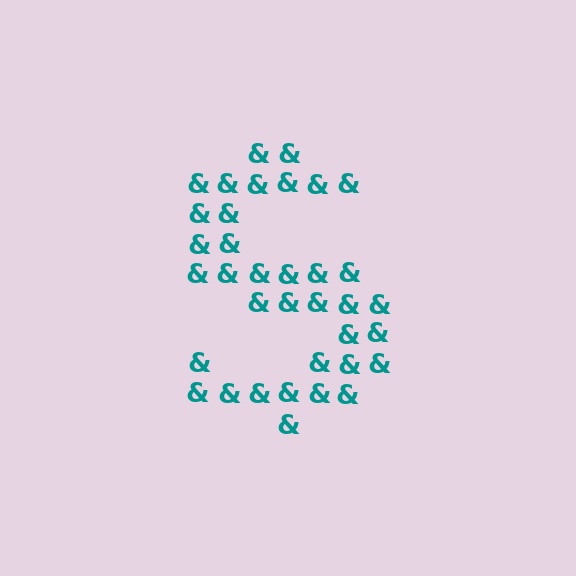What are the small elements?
The small elements are ampersands.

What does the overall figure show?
The overall figure shows the letter S.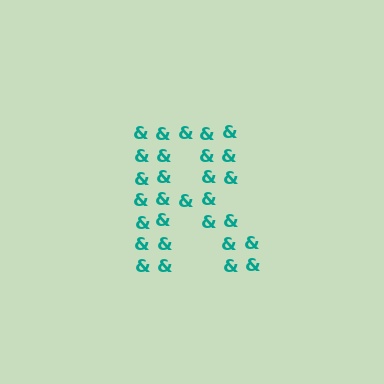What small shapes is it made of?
It is made of small ampersands.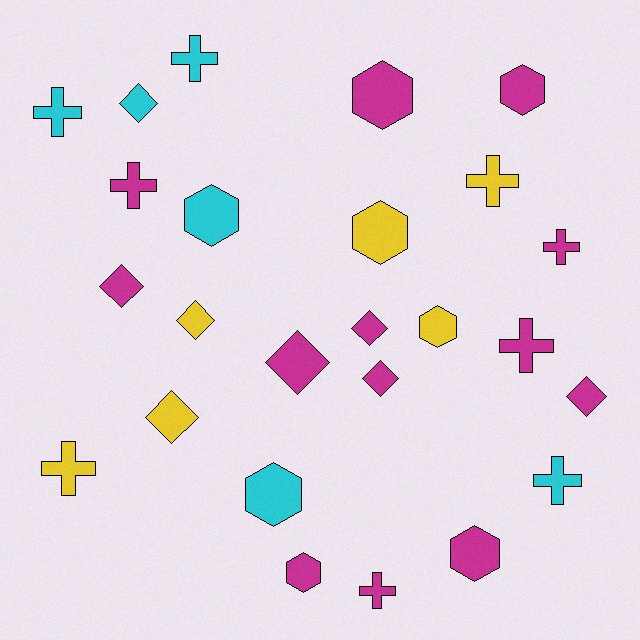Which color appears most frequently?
Magenta, with 13 objects.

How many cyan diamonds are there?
There is 1 cyan diamond.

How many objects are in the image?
There are 25 objects.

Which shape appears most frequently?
Cross, with 9 objects.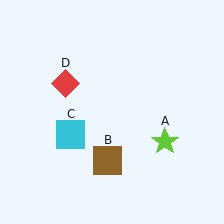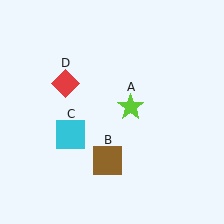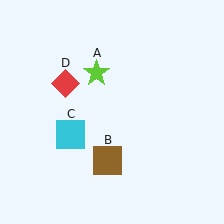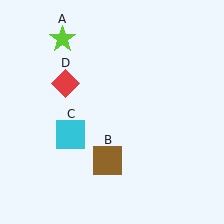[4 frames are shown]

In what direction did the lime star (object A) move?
The lime star (object A) moved up and to the left.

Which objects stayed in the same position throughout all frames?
Brown square (object B) and cyan square (object C) and red diamond (object D) remained stationary.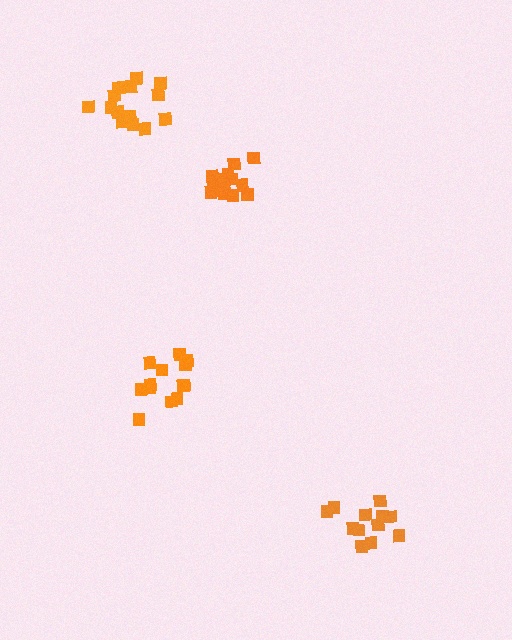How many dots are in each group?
Group 1: 14 dots, Group 2: 15 dots, Group 3: 12 dots, Group 4: 14 dots (55 total).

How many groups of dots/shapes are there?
There are 4 groups.